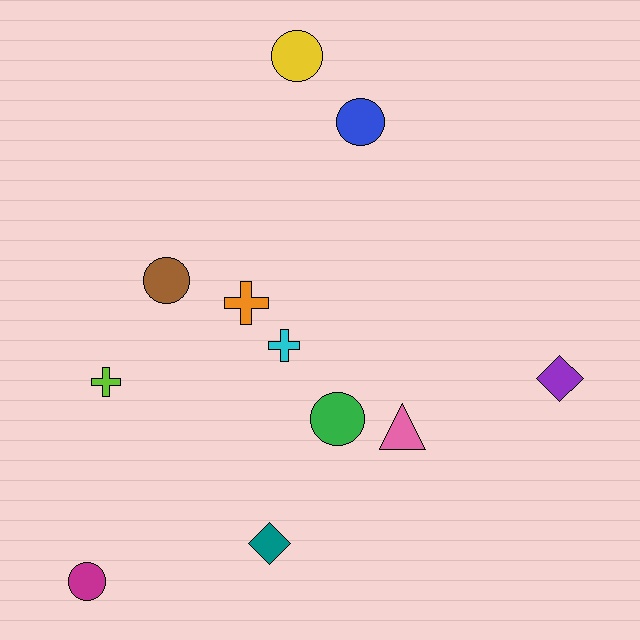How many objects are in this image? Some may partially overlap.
There are 11 objects.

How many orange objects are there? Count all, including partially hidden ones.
There is 1 orange object.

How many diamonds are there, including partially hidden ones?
There are 2 diamonds.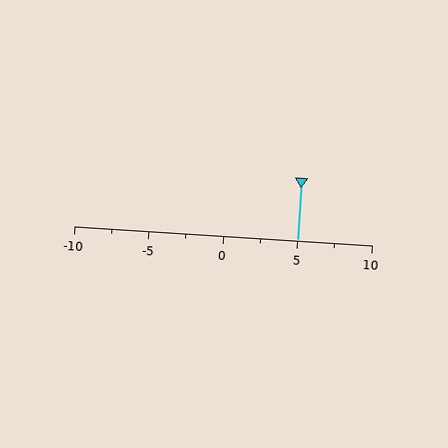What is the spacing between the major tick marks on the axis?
The major ticks are spaced 5 apart.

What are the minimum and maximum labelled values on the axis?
The axis runs from -10 to 10.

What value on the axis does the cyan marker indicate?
The marker indicates approximately 5.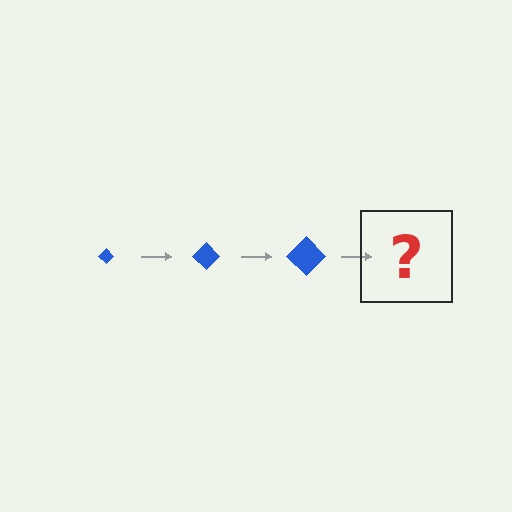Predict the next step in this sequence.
The next step is a blue diamond, larger than the previous one.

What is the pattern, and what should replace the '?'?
The pattern is that the diamond gets progressively larger each step. The '?' should be a blue diamond, larger than the previous one.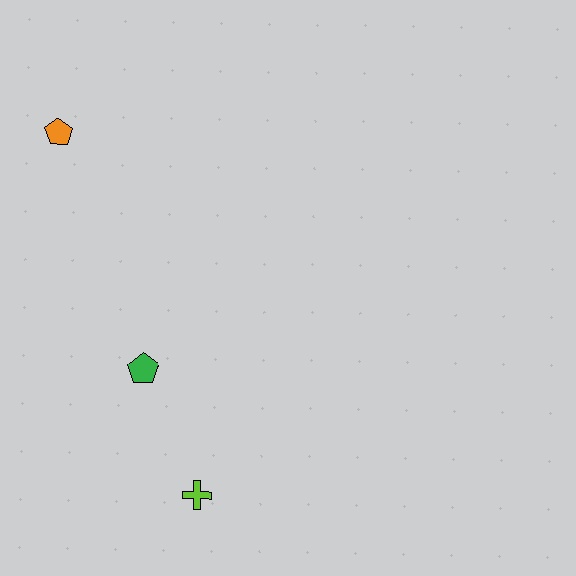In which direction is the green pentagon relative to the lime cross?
The green pentagon is above the lime cross.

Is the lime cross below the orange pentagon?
Yes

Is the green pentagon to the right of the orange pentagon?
Yes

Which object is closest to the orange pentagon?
The green pentagon is closest to the orange pentagon.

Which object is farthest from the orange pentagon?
The lime cross is farthest from the orange pentagon.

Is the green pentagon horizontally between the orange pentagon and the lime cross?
Yes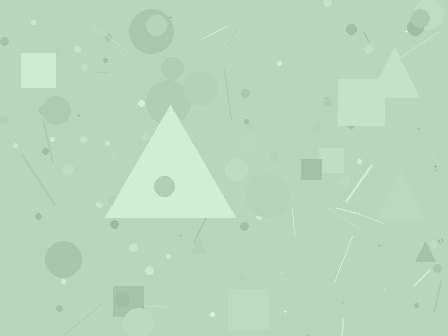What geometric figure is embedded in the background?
A triangle is embedded in the background.